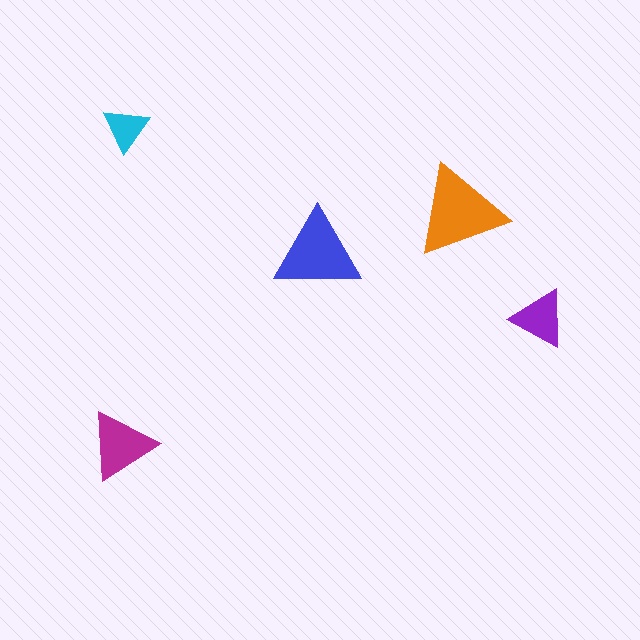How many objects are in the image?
There are 5 objects in the image.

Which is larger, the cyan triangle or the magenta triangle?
The magenta one.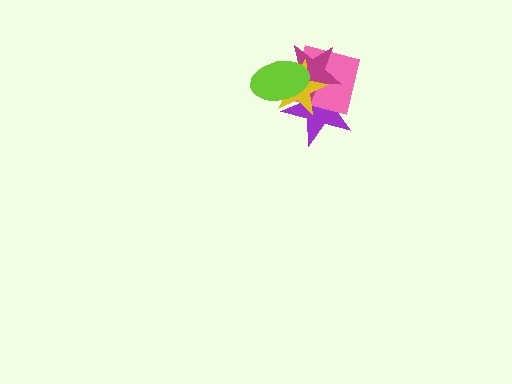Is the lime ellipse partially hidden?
No, no other shape covers it.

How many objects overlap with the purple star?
4 objects overlap with the purple star.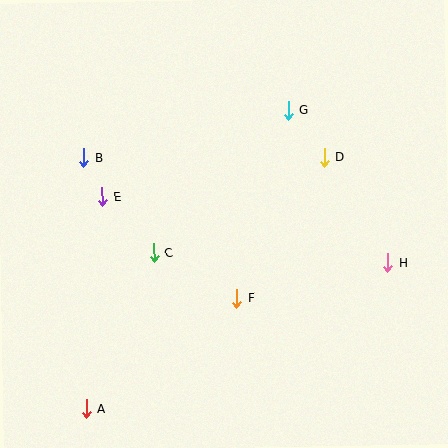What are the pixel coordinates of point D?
Point D is at (324, 158).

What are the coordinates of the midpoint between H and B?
The midpoint between H and B is at (236, 211).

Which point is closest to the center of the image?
Point F at (237, 298) is closest to the center.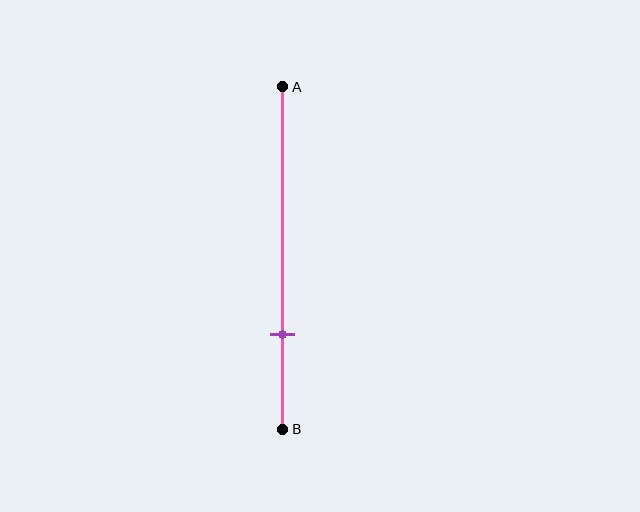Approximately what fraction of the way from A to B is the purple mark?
The purple mark is approximately 70% of the way from A to B.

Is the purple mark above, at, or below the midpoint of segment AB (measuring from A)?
The purple mark is below the midpoint of segment AB.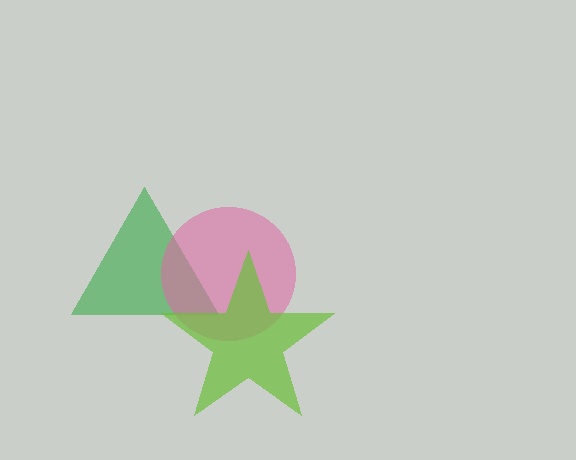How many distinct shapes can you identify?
There are 3 distinct shapes: a green triangle, a pink circle, a lime star.